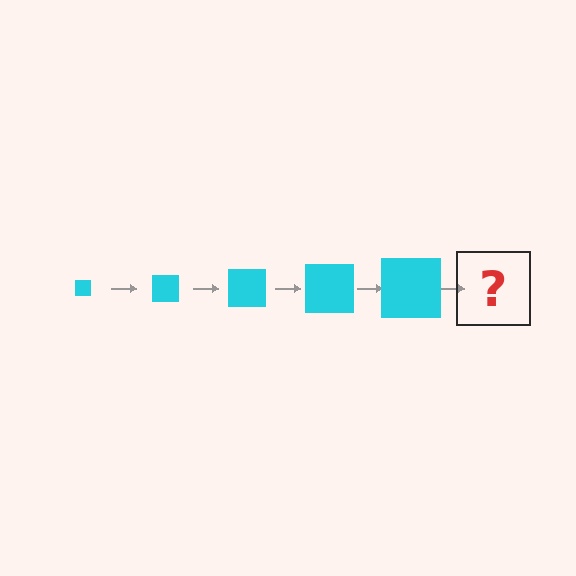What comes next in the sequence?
The next element should be a cyan square, larger than the previous one.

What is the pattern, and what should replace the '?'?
The pattern is that the square gets progressively larger each step. The '?' should be a cyan square, larger than the previous one.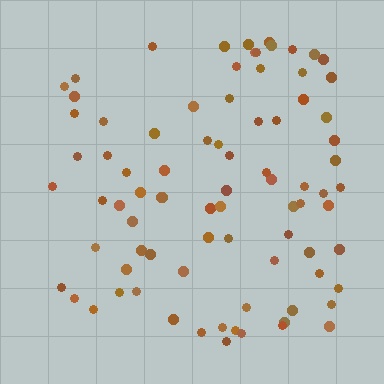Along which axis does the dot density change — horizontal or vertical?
Horizontal.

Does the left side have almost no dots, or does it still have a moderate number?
Still a moderate number, just noticeably fewer than the right.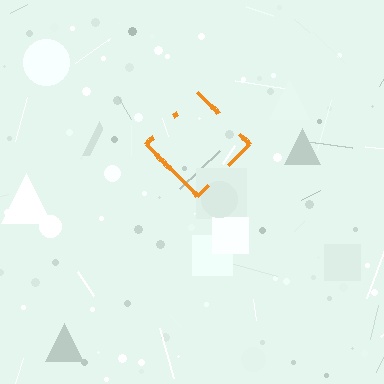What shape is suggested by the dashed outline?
The dashed outline suggests a diamond.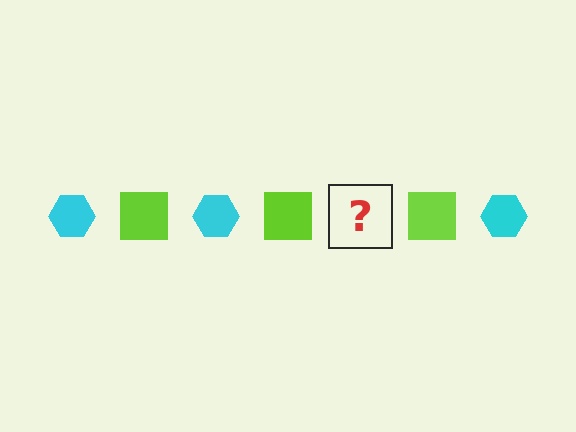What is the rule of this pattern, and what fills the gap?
The rule is that the pattern alternates between cyan hexagon and lime square. The gap should be filled with a cyan hexagon.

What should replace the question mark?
The question mark should be replaced with a cyan hexagon.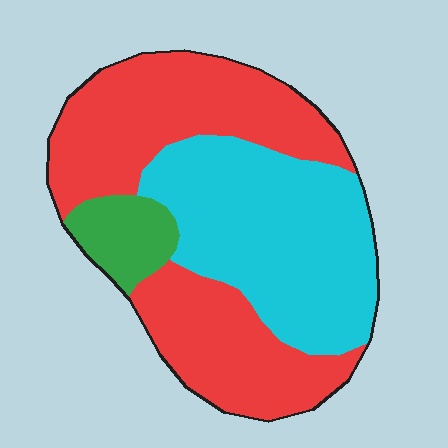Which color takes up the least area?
Green, at roughly 10%.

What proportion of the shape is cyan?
Cyan covers 40% of the shape.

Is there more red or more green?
Red.